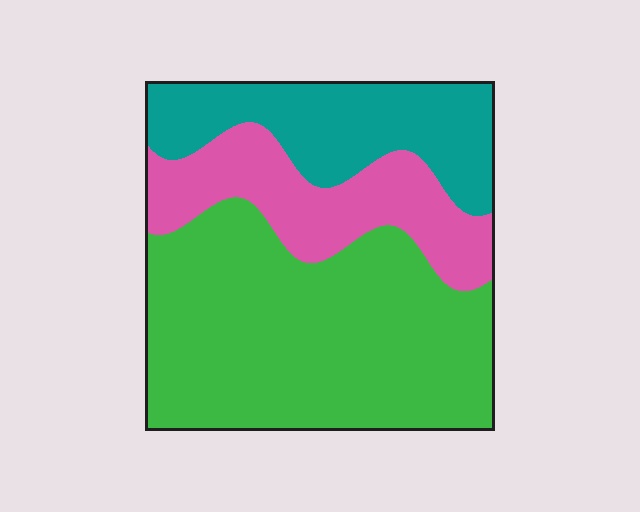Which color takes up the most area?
Green, at roughly 55%.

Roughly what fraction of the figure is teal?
Teal takes up about one quarter (1/4) of the figure.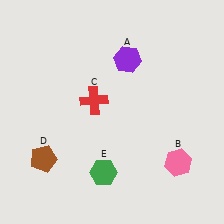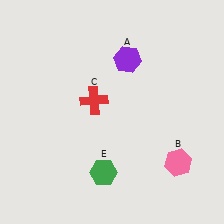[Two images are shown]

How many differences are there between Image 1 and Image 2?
There is 1 difference between the two images.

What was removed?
The brown pentagon (D) was removed in Image 2.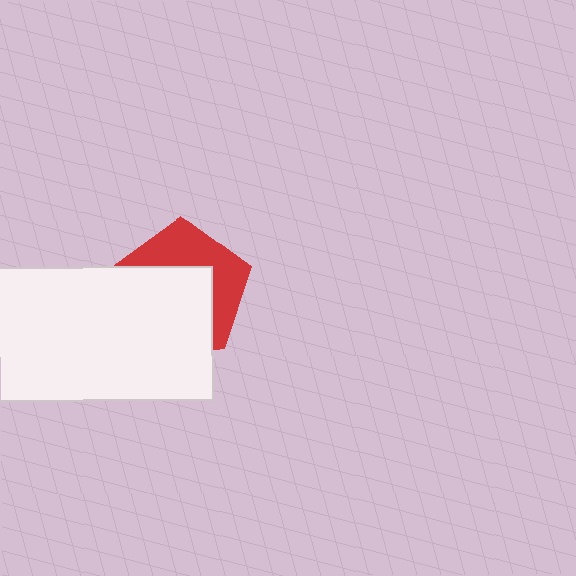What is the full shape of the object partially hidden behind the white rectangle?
The partially hidden object is a red pentagon.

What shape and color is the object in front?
The object in front is a white rectangle.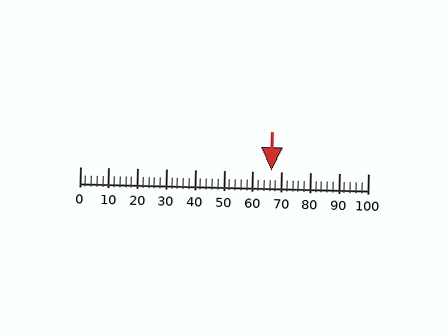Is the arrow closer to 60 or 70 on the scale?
The arrow is closer to 70.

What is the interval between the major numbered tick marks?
The major tick marks are spaced 10 units apart.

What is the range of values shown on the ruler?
The ruler shows values from 0 to 100.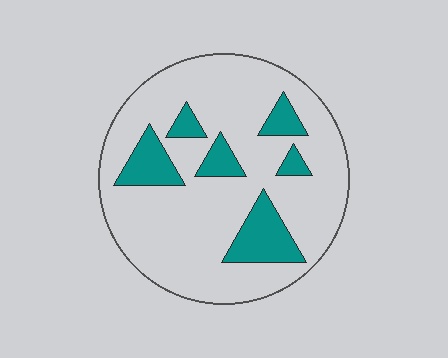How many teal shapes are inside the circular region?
6.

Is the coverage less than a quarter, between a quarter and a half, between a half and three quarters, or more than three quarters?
Less than a quarter.